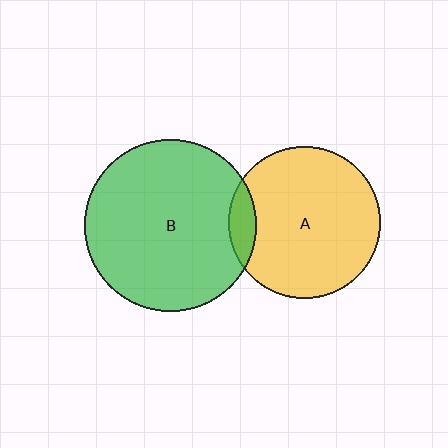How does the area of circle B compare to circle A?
Approximately 1.3 times.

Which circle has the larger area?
Circle B (green).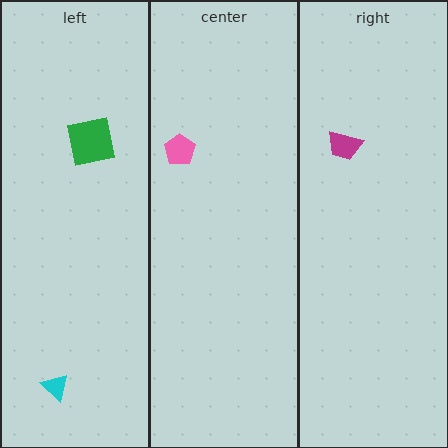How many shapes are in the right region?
1.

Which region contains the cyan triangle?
The left region.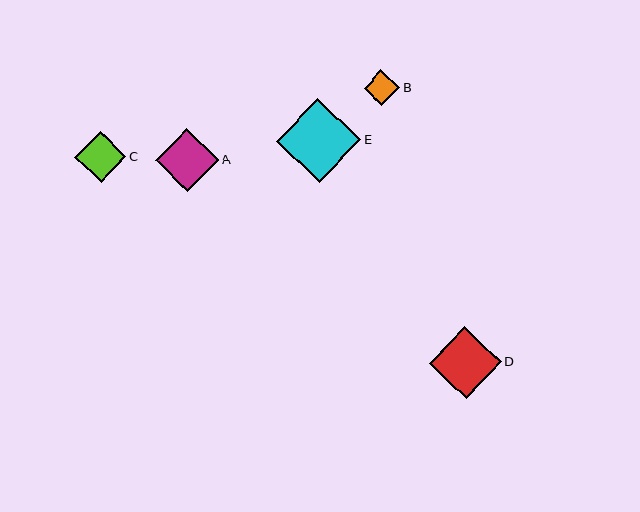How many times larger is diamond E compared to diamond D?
Diamond E is approximately 1.2 times the size of diamond D.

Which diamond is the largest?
Diamond E is the largest with a size of approximately 84 pixels.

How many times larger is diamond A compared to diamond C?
Diamond A is approximately 1.2 times the size of diamond C.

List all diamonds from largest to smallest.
From largest to smallest: E, D, A, C, B.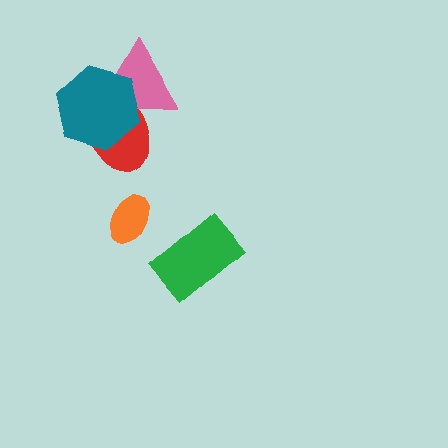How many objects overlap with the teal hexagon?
2 objects overlap with the teal hexagon.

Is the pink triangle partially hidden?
Yes, it is partially covered by another shape.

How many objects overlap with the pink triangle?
2 objects overlap with the pink triangle.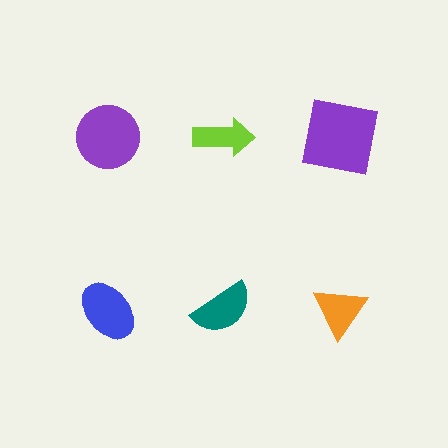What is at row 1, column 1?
A purple circle.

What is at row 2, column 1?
A blue ellipse.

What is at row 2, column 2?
A teal semicircle.